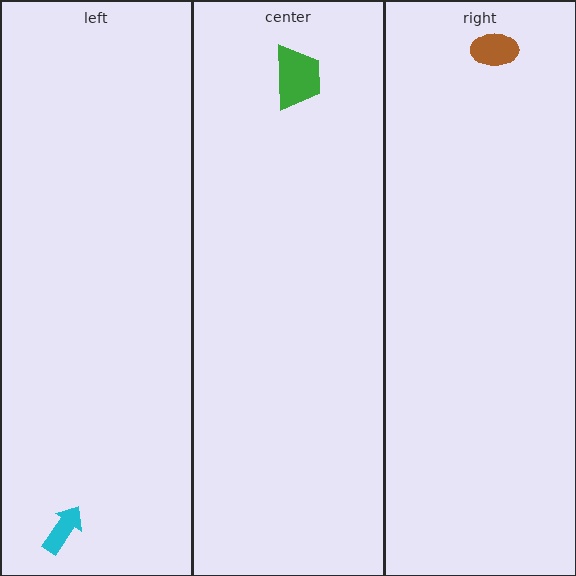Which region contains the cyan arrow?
The left region.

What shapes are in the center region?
The green trapezoid.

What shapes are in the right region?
The brown ellipse.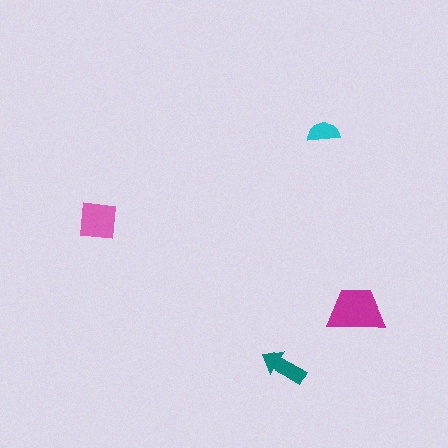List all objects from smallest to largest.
The cyan semicircle, the teal arrow, the pink square, the magenta trapezoid.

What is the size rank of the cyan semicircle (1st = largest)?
4th.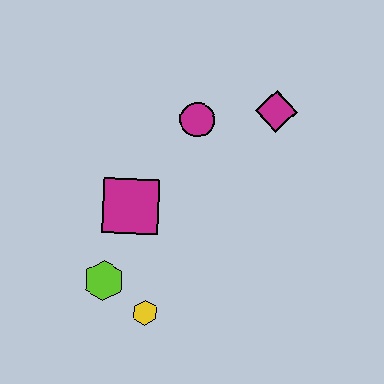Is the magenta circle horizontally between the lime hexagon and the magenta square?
No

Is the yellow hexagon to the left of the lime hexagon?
No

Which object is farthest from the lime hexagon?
The magenta diamond is farthest from the lime hexagon.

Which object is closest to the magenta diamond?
The magenta circle is closest to the magenta diamond.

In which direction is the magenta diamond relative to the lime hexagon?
The magenta diamond is above the lime hexagon.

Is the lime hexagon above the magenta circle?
No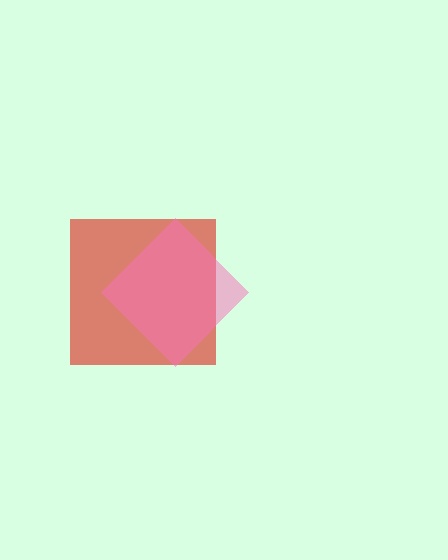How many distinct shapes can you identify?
There are 2 distinct shapes: a red square, a pink diamond.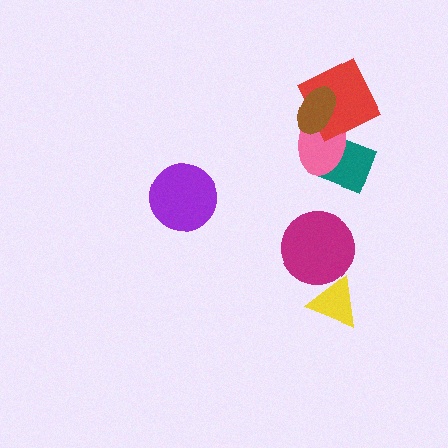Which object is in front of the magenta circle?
The yellow triangle is in front of the magenta circle.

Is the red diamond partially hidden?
Yes, it is partially covered by another shape.